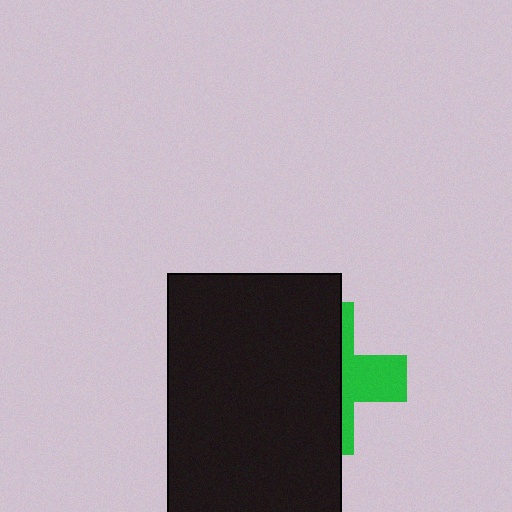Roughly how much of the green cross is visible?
A small part of it is visible (roughly 36%).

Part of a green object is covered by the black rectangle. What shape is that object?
It is a cross.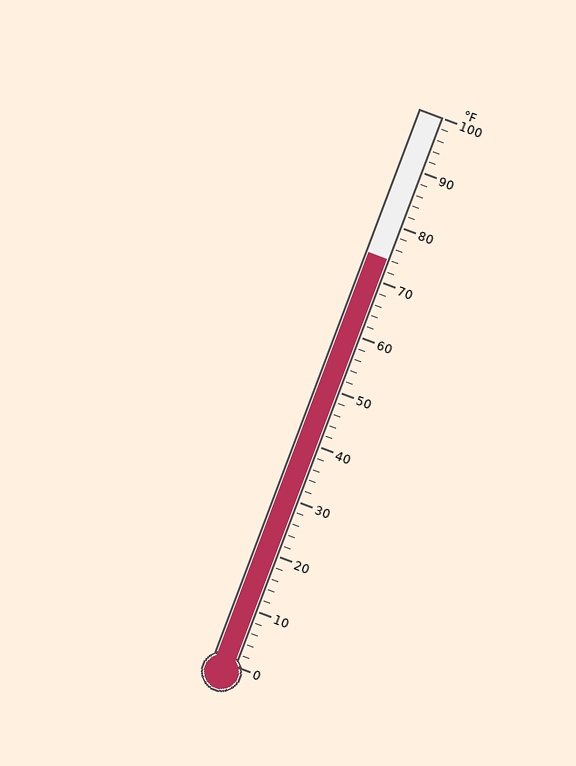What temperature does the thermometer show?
The thermometer shows approximately 74°F.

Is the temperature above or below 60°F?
The temperature is above 60°F.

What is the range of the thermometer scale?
The thermometer scale ranges from 0°F to 100°F.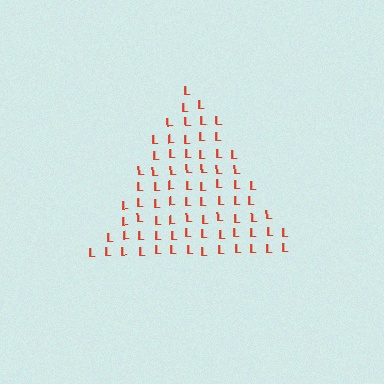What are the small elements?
The small elements are letter L's.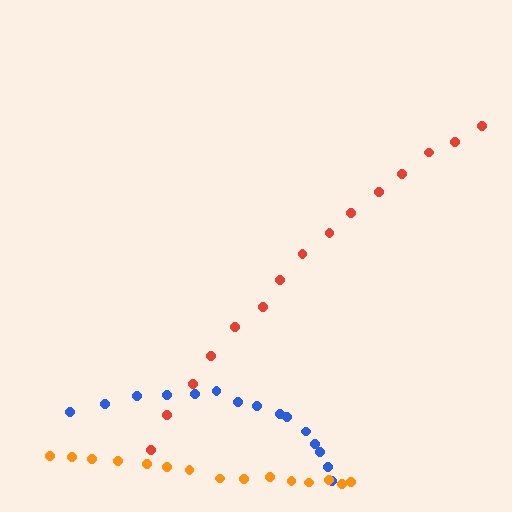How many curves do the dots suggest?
There are 3 distinct paths.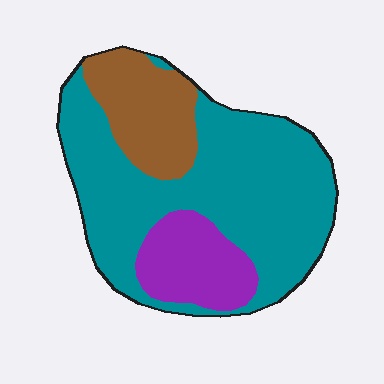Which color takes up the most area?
Teal, at roughly 65%.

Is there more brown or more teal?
Teal.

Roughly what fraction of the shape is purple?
Purple takes up about one sixth (1/6) of the shape.